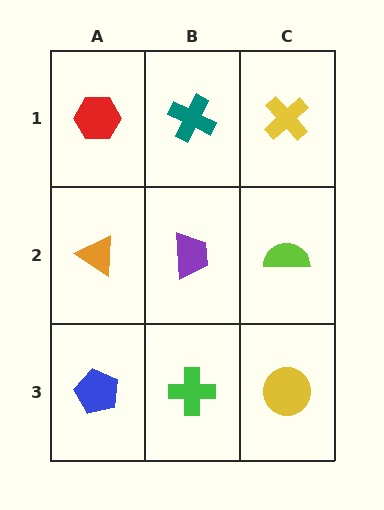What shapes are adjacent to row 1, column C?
A lime semicircle (row 2, column C), a teal cross (row 1, column B).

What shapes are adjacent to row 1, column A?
An orange triangle (row 2, column A), a teal cross (row 1, column B).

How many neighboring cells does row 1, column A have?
2.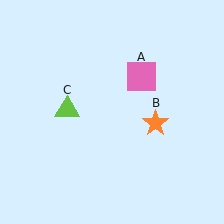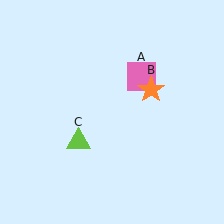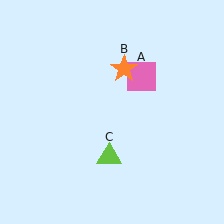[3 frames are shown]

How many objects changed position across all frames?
2 objects changed position: orange star (object B), lime triangle (object C).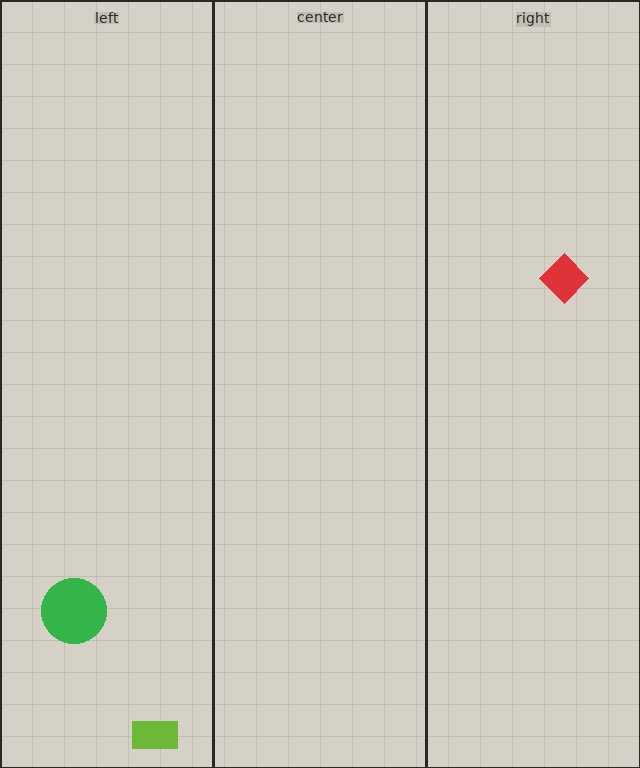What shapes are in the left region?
The lime rectangle, the green circle.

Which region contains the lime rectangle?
The left region.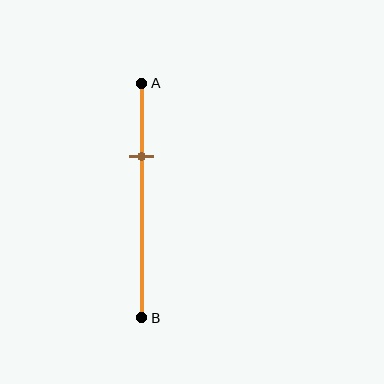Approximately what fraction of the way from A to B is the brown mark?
The brown mark is approximately 30% of the way from A to B.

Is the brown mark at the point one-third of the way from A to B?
Yes, the mark is approximately at the one-third point.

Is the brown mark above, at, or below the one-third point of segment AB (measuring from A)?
The brown mark is approximately at the one-third point of segment AB.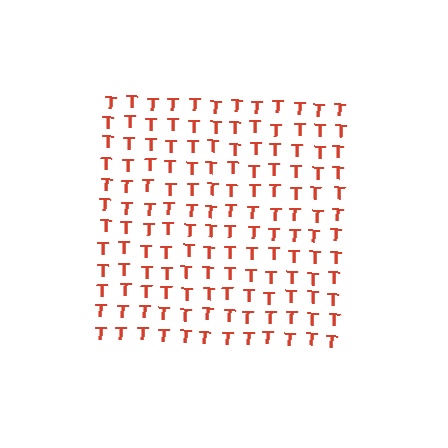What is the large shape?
The large shape is a square.